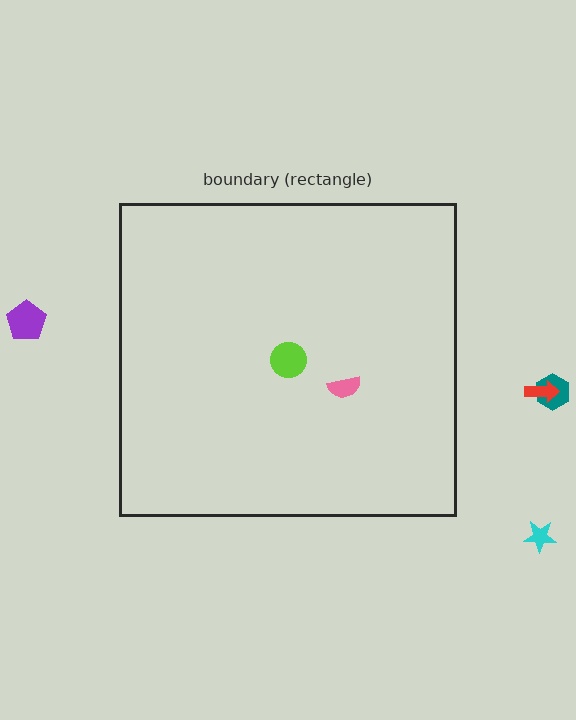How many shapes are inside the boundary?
2 inside, 4 outside.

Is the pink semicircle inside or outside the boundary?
Inside.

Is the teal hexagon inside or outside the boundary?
Outside.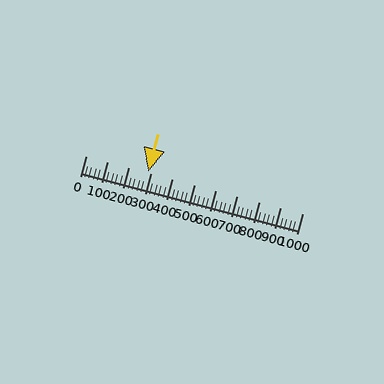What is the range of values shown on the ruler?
The ruler shows values from 0 to 1000.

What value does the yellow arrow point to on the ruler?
The yellow arrow points to approximately 287.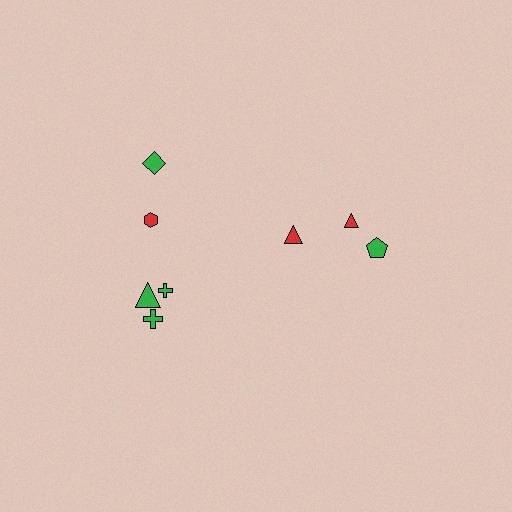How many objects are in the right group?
There are 3 objects.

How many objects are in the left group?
There are 5 objects.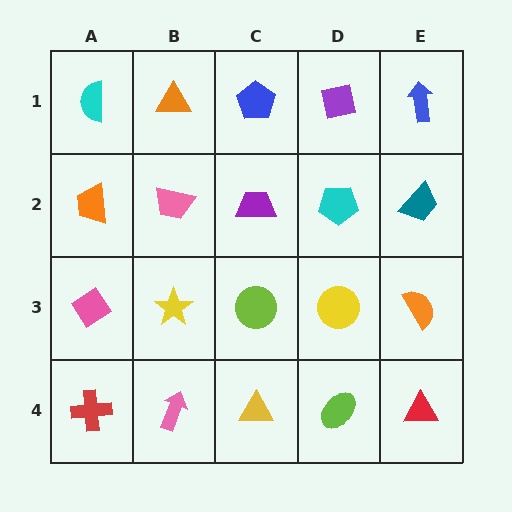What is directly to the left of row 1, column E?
A purple square.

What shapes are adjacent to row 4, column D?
A yellow circle (row 3, column D), a yellow triangle (row 4, column C), a red triangle (row 4, column E).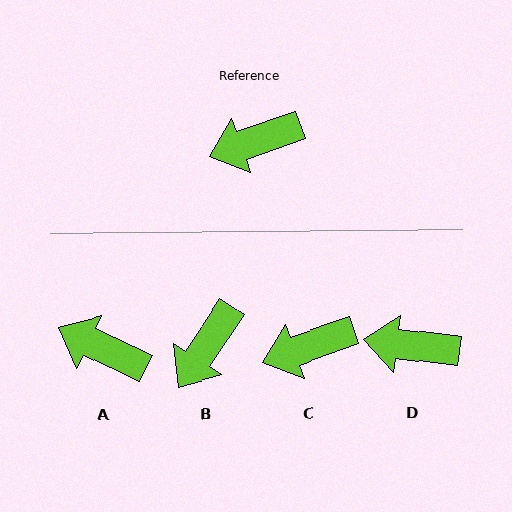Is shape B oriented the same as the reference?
No, it is off by about 37 degrees.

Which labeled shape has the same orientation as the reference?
C.